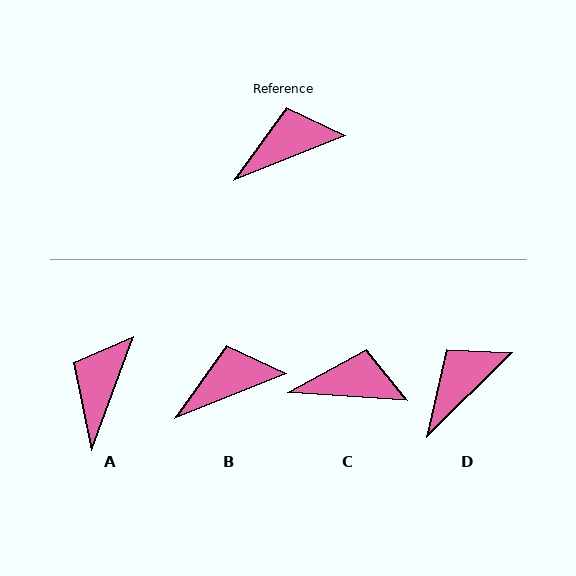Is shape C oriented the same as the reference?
No, it is off by about 26 degrees.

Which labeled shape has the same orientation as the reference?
B.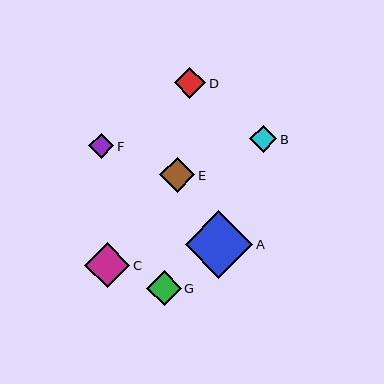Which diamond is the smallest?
Diamond F is the smallest with a size of approximately 26 pixels.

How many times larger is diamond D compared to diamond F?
Diamond D is approximately 1.2 times the size of diamond F.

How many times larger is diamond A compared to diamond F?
Diamond A is approximately 2.7 times the size of diamond F.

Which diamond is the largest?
Diamond A is the largest with a size of approximately 68 pixels.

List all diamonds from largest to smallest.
From largest to smallest: A, C, E, G, D, B, F.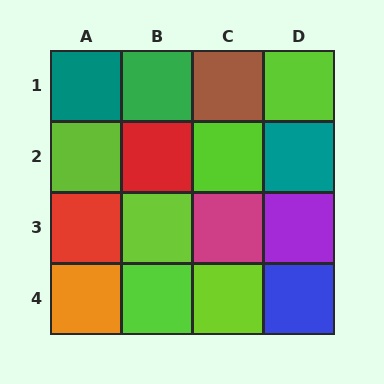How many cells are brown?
1 cell is brown.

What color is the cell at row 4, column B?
Lime.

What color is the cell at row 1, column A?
Teal.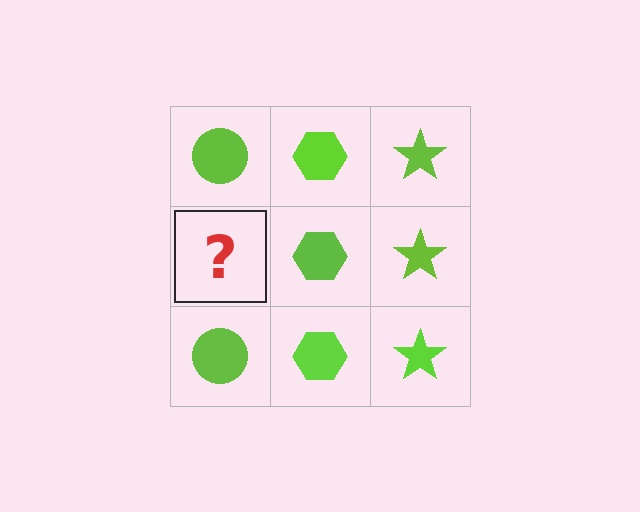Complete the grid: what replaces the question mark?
The question mark should be replaced with a lime circle.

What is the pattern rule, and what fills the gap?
The rule is that each column has a consistent shape. The gap should be filled with a lime circle.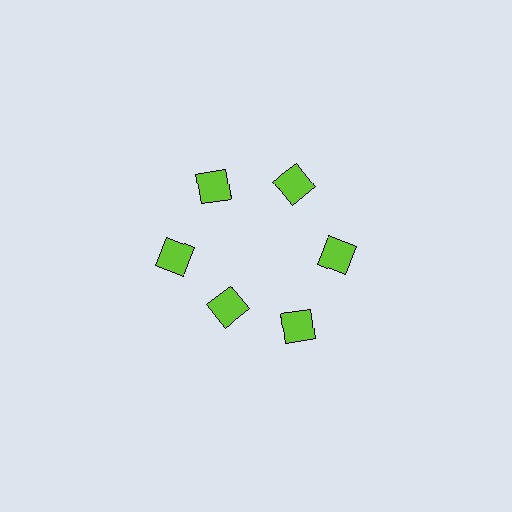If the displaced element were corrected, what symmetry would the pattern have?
It would have 6-fold rotational symmetry — the pattern would map onto itself every 60 degrees.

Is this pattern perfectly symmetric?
No. The 6 lime squares are arranged in a ring, but one element near the 7 o'clock position is pulled inward toward the center, breaking the 6-fold rotational symmetry.